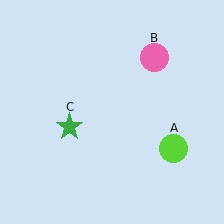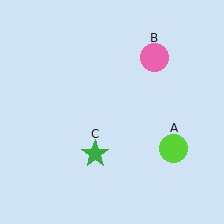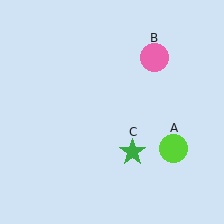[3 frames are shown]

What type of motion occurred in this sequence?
The green star (object C) rotated counterclockwise around the center of the scene.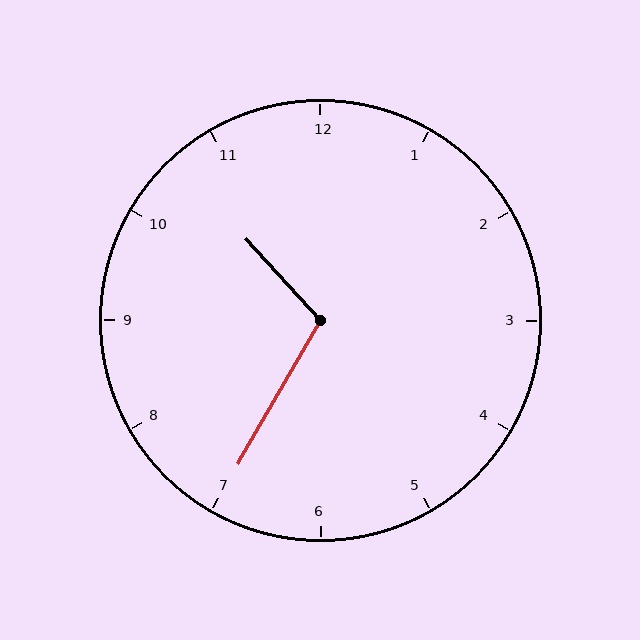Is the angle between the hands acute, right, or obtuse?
It is obtuse.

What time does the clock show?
10:35.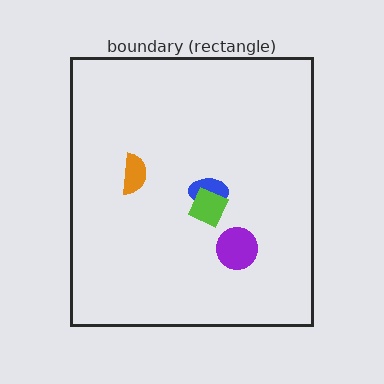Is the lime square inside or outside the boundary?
Inside.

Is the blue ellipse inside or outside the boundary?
Inside.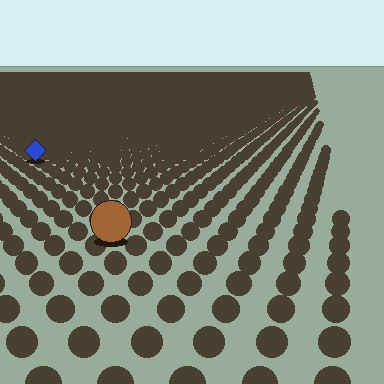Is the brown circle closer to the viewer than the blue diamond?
Yes. The brown circle is closer — you can tell from the texture gradient: the ground texture is coarser near it.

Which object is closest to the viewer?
The brown circle is closest. The texture marks near it are larger and more spread out.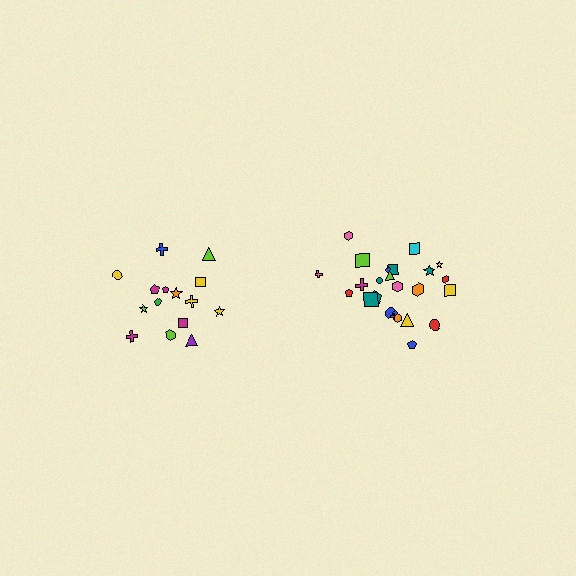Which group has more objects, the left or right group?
The right group.